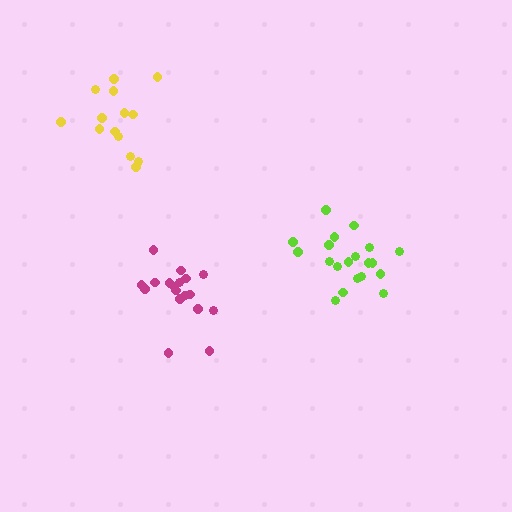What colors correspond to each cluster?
The clusters are colored: magenta, yellow, lime.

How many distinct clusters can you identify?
There are 3 distinct clusters.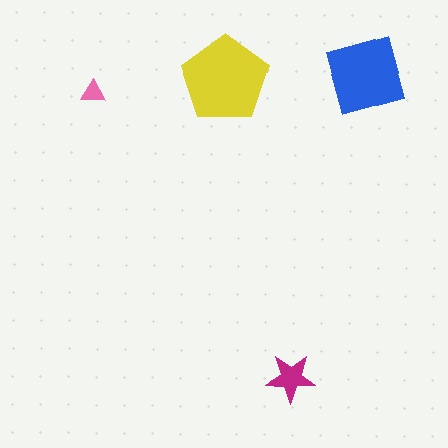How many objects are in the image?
There are 4 objects in the image.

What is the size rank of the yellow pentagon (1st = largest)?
1st.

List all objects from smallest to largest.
The pink triangle, the magenta star, the blue diamond, the yellow pentagon.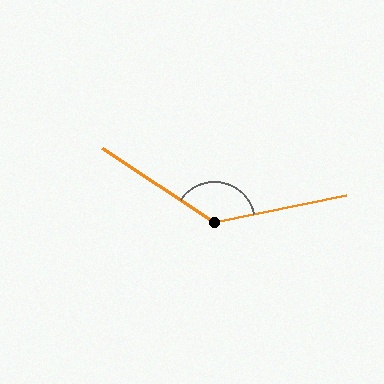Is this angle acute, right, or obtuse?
It is obtuse.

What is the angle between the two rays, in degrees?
Approximately 135 degrees.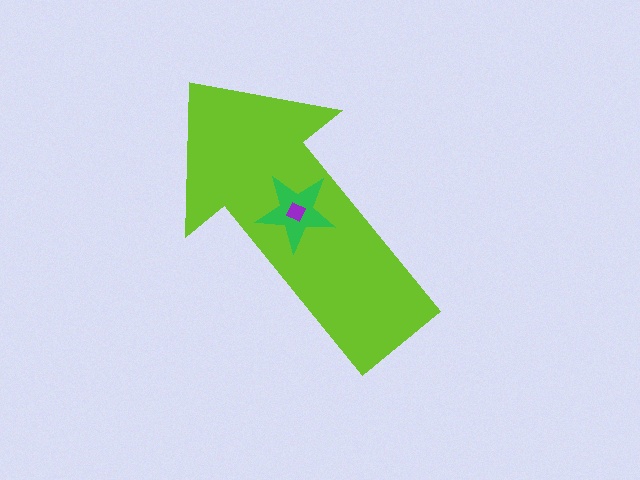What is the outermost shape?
The lime arrow.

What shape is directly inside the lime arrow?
The green star.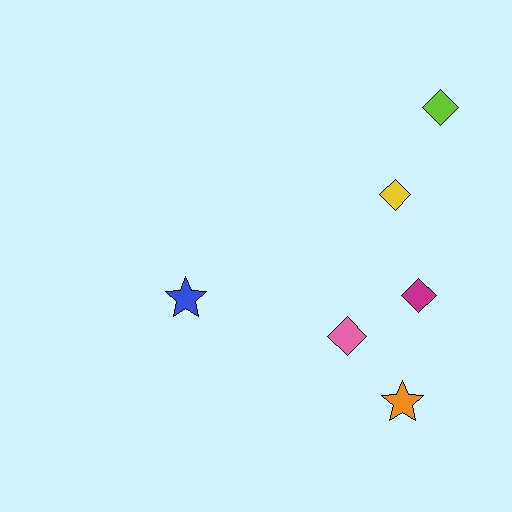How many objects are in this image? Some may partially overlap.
There are 6 objects.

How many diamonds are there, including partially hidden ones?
There are 4 diamonds.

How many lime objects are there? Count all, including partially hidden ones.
There is 1 lime object.